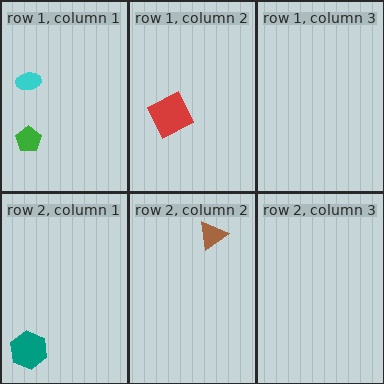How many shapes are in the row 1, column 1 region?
2.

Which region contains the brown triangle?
The row 2, column 2 region.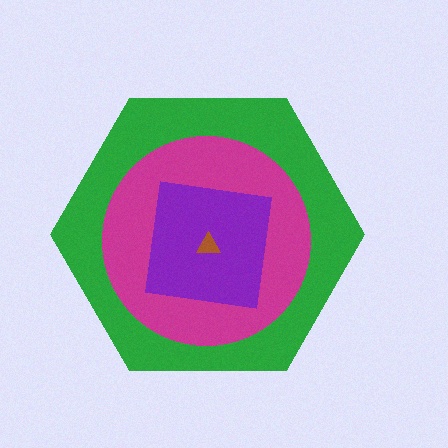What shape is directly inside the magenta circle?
The purple square.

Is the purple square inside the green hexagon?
Yes.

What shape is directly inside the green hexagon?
The magenta circle.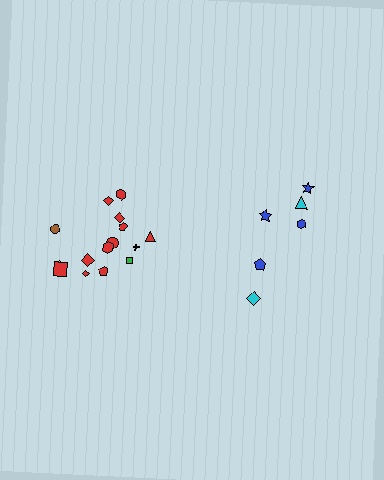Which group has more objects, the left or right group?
The left group.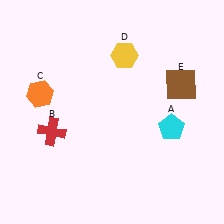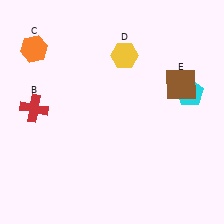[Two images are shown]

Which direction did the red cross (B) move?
The red cross (B) moved up.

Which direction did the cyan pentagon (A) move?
The cyan pentagon (A) moved up.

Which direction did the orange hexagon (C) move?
The orange hexagon (C) moved up.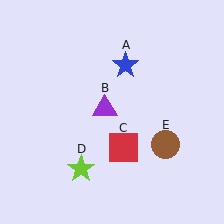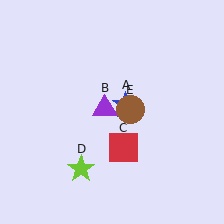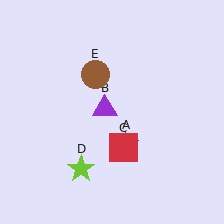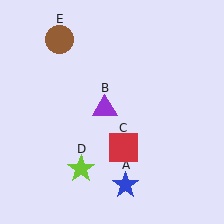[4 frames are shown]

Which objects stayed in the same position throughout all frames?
Purple triangle (object B) and red square (object C) and lime star (object D) remained stationary.